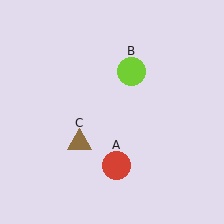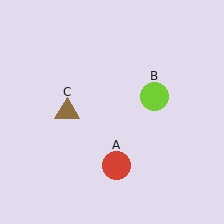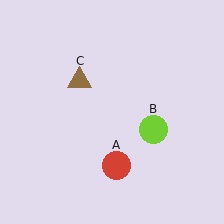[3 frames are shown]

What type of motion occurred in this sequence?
The lime circle (object B), brown triangle (object C) rotated clockwise around the center of the scene.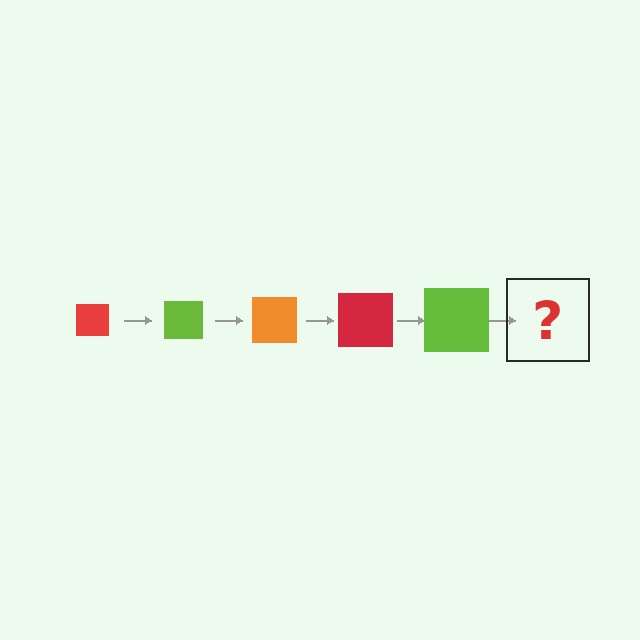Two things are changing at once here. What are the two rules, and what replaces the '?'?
The two rules are that the square grows larger each step and the color cycles through red, lime, and orange. The '?' should be an orange square, larger than the previous one.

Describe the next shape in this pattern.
It should be an orange square, larger than the previous one.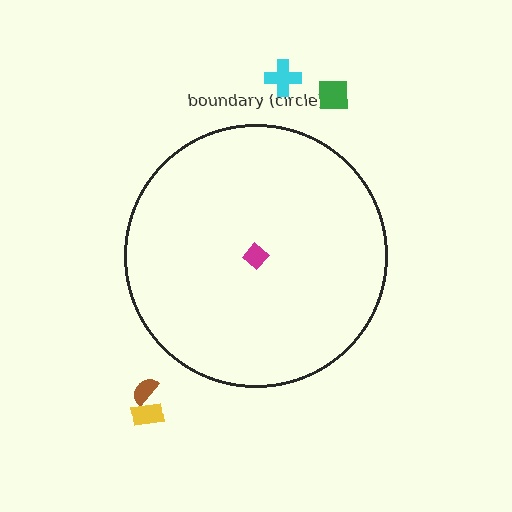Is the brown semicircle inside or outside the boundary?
Outside.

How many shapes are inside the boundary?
1 inside, 4 outside.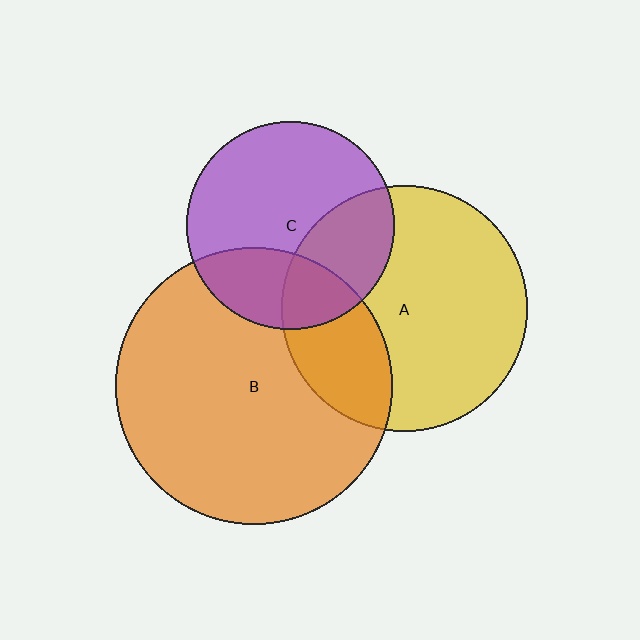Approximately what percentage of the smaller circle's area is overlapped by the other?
Approximately 30%.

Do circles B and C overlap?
Yes.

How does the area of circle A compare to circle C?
Approximately 1.4 times.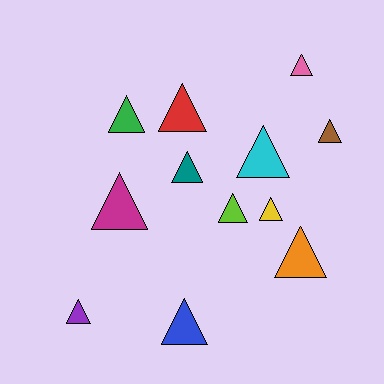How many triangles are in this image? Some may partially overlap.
There are 12 triangles.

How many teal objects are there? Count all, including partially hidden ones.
There is 1 teal object.